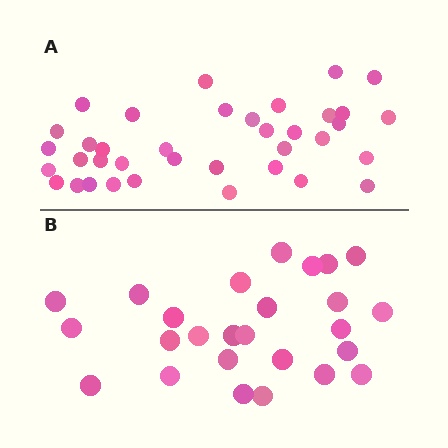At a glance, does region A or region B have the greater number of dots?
Region A (the top region) has more dots.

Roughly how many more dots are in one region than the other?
Region A has roughly 12 or so more dots than region B.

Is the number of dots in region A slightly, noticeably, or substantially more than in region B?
Region A has noticeably more, but not dramatically so. The ratio is roughly 1.4 to 1.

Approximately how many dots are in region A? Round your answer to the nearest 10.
About 40 dots. (The exact count is 37, which rounds to 40.)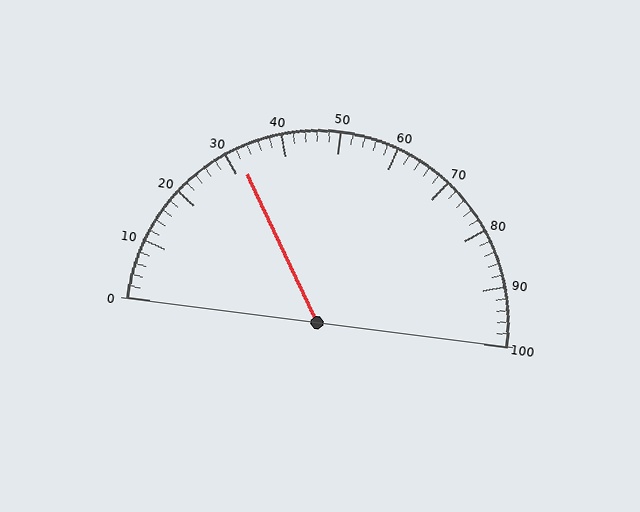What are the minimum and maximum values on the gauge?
The gauge ranges from 0 to 100.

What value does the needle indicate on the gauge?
The needle indicates approximately 32.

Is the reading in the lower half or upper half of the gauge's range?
The reading is in the lower half of the range (0 to 100).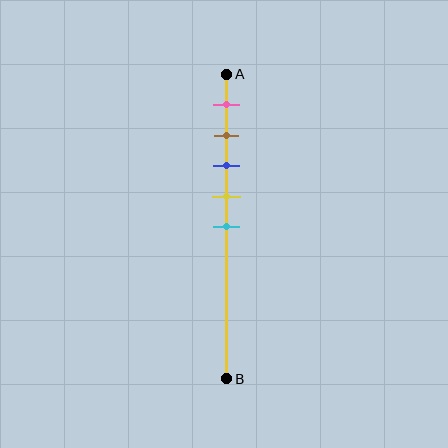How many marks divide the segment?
There are 5 marks dividing the segment.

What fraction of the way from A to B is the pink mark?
The pink mark is approximately 10% (0.1) of the way from A to B.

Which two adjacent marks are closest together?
The brown and blue marks are the closest adjacent pair.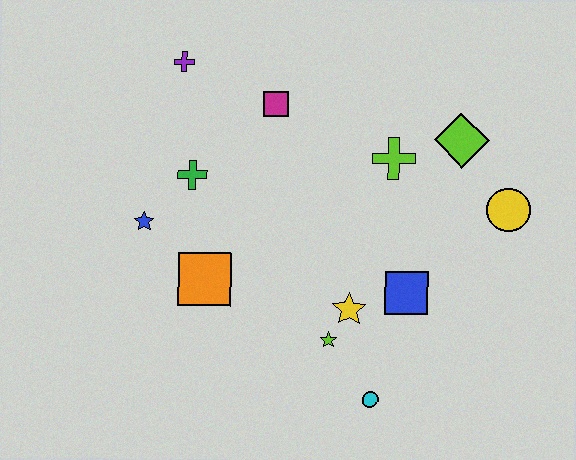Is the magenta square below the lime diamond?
No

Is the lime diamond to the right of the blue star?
Yes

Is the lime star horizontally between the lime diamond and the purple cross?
Yes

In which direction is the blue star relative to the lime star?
The blue star is to the left of the lime star.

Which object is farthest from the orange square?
The yellow circle is farthest from the orange square.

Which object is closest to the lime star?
The yellow star is closest to the lime star.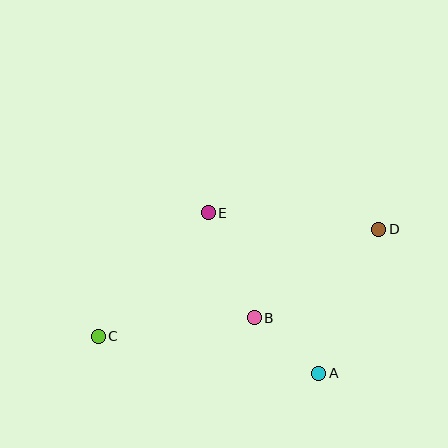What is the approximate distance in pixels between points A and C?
The distance between A and C is approximately 223 pixels.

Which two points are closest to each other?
Points A and B are closest to each other.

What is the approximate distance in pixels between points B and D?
The distance between B and D is approximately 153 pixels.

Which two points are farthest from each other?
Points C and D are farthest from each other.